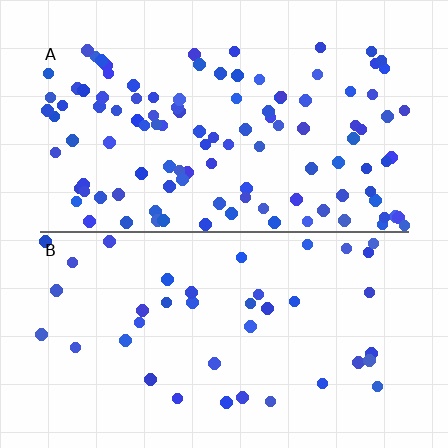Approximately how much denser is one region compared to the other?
Approximately 2.7× — region A over region B.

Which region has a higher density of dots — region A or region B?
A (the top).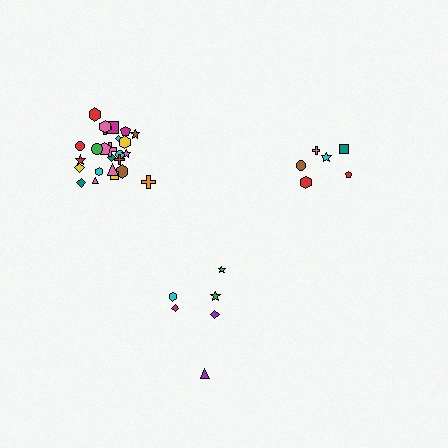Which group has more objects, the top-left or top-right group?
The top-left group.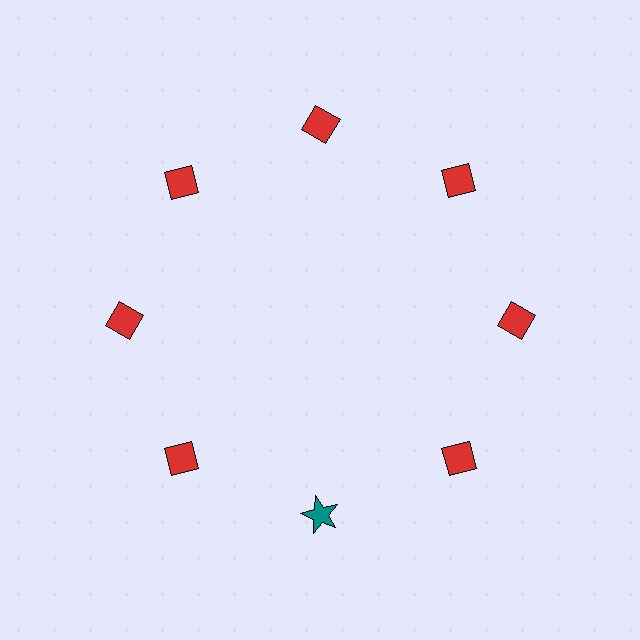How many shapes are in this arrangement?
There are 8 shapes arranged in a ring pattern.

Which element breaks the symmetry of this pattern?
The teal star at roughly the 6 o'clock position breaks the symmetry. All other shapes are red diamonds.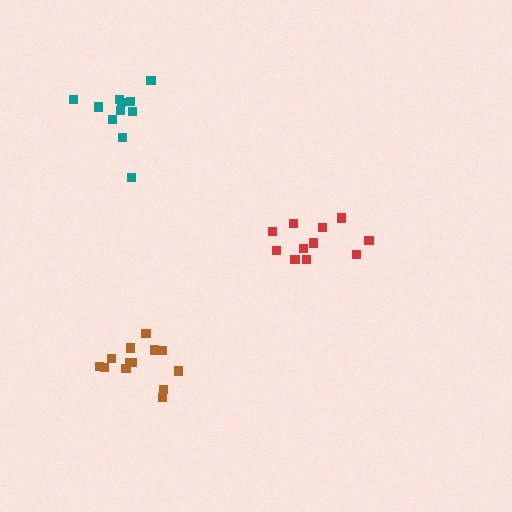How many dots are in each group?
Group 1: 11 dots, Group 2: 11 dots, Group 3: 13 dots (35 total).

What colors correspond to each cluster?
The clusters are colored: red, teal, brown.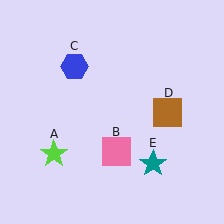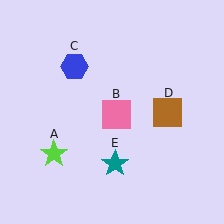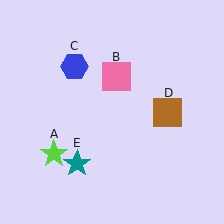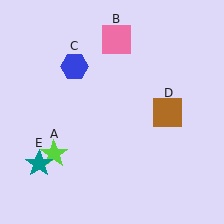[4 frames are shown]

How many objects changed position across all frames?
2 objects changed position: pink square (object B), teal star (object E).